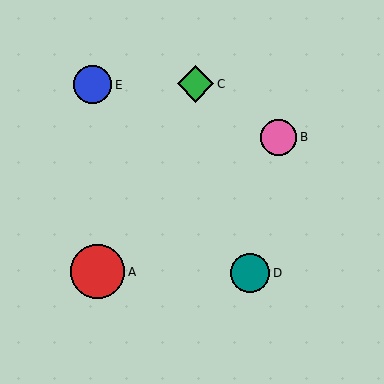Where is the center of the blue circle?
The center of the blue circle is at (93, 85).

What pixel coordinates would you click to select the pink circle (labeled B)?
Click at (279, 137) to select the pink circle B.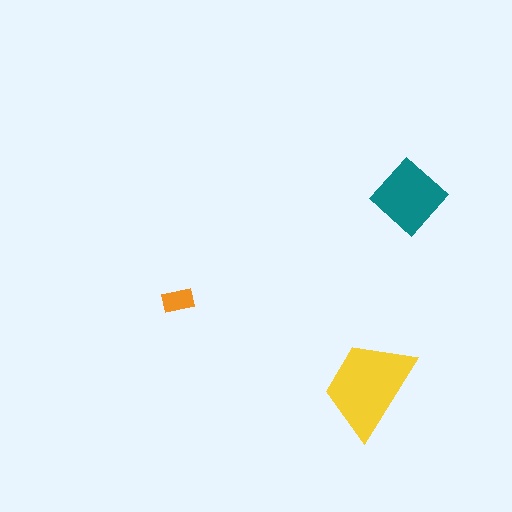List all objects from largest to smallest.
The yellow trapezoid, the teal diamond, the orange rectangle.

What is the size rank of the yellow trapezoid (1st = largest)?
1st.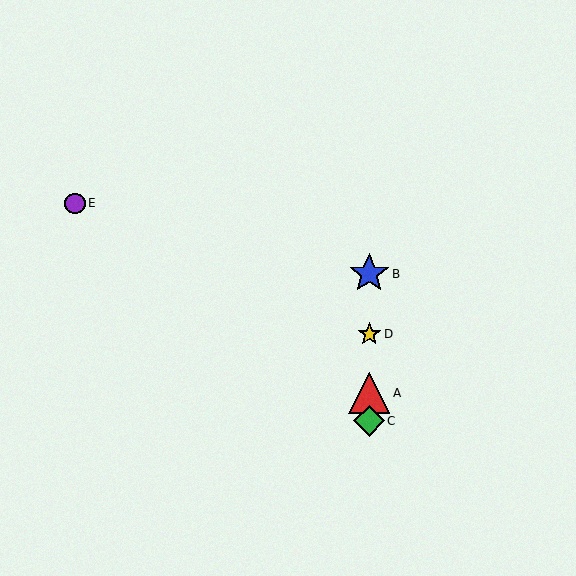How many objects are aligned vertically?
4 objects (A, B, C, D) are aligned vertically.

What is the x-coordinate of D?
Object D is at x≈369.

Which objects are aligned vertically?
Objects A, B, C, D are aligned vertically.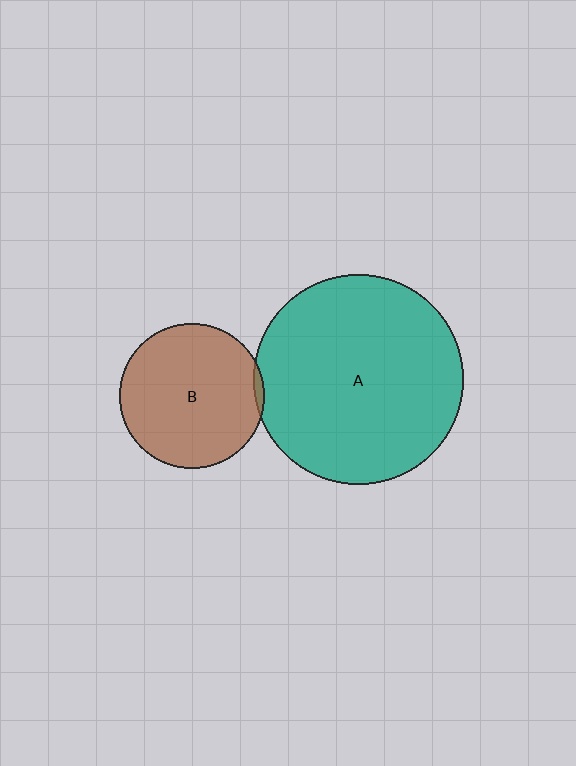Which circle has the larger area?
Circle A (teal).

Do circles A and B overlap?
Yes.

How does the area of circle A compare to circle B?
Approximately 2.1 times.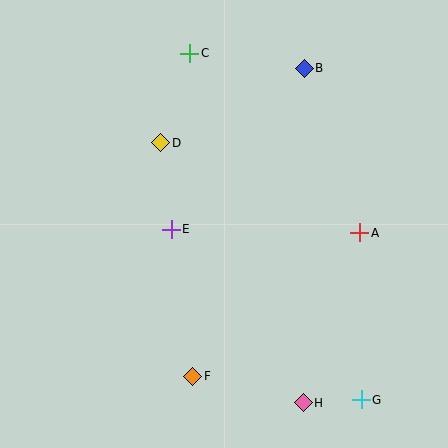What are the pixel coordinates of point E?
Point E is at (171, 230).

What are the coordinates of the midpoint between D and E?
The midpoint between D and E is at (166, 186).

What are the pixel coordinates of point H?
Point H is at (303, 403).